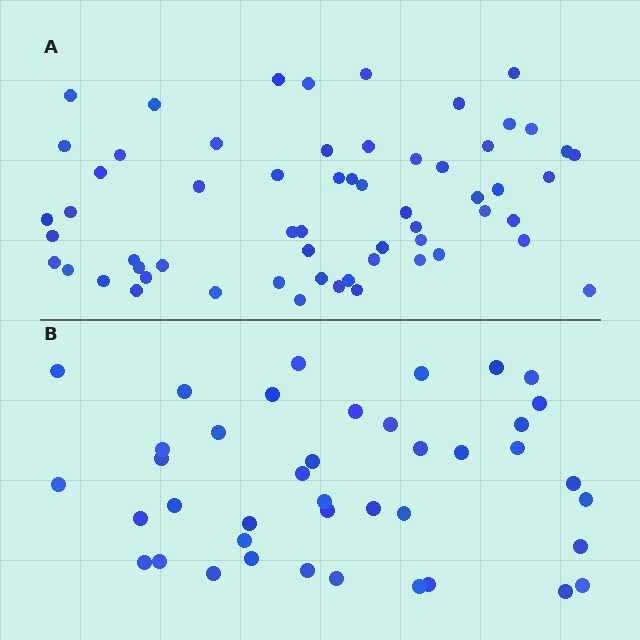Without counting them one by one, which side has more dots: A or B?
Region A (the top region) has more dots.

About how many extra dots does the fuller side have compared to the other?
Region A has approximately 20 more dots than region B.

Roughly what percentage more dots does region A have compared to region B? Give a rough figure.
About 45% more.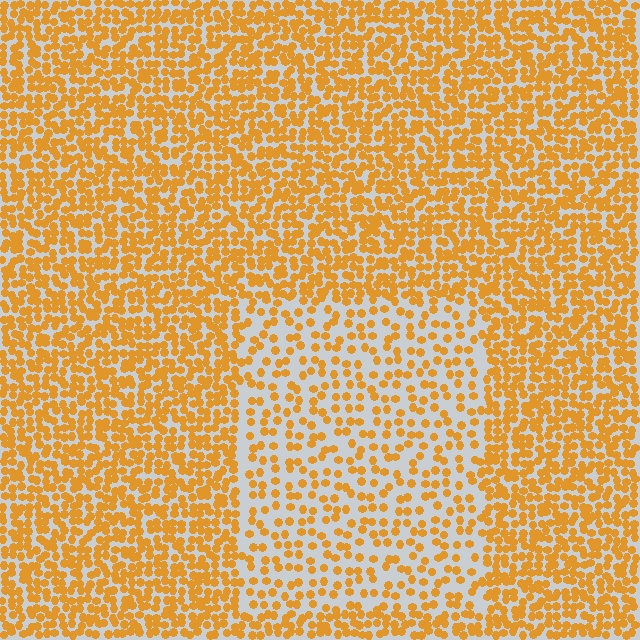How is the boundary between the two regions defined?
The boundary is defined by a change in element density (approximately 2.1x ratio). All elements are the same color, size, and shape.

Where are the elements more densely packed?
The elements are more densely packed outside the rectangle boundary.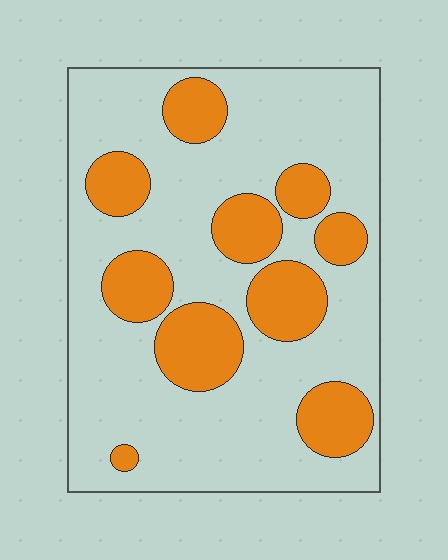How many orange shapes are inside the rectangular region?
10.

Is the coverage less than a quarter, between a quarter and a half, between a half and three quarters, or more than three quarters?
Between a quarter and a half.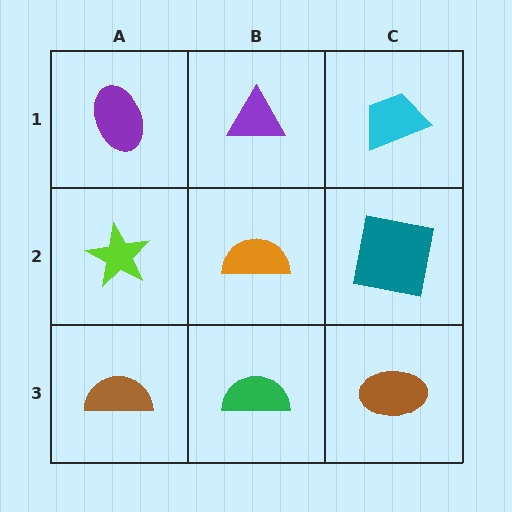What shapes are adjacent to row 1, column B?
An orange semicircle (row 2, column B), a purple ellipse (row 1, column A), a cyan trapezoid (row 1, column C).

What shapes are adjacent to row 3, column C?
A teal square (row 2, column C), a green semicircle (row 3, column B).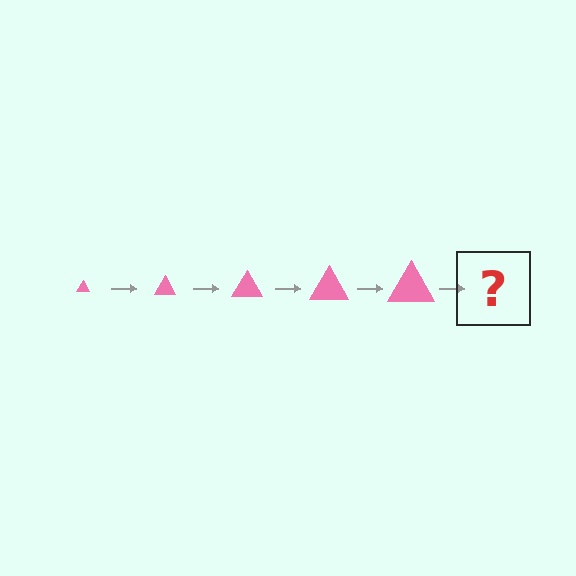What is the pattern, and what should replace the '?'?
The pattern is that the triangle gets progressively larger each step. The '?' should be a pink triangle, larger than the previous one.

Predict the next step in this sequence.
The next step is a pink triangle, larger than the previous one.